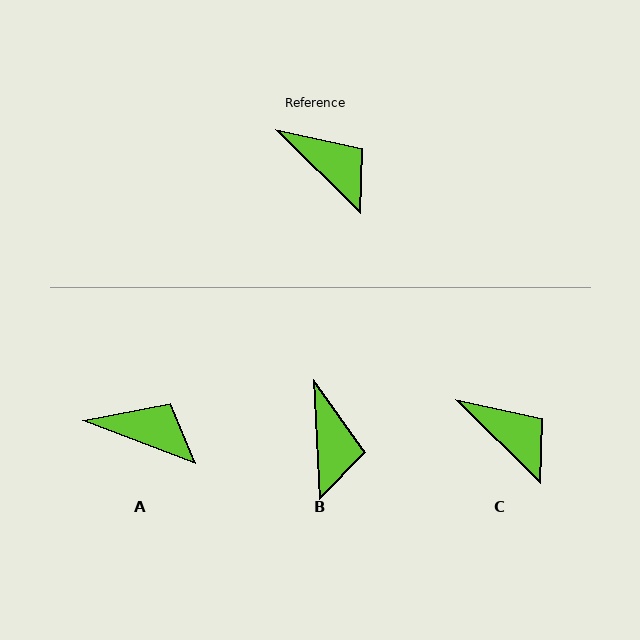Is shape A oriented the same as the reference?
No, it is off by about 24 degrees.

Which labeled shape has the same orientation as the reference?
C.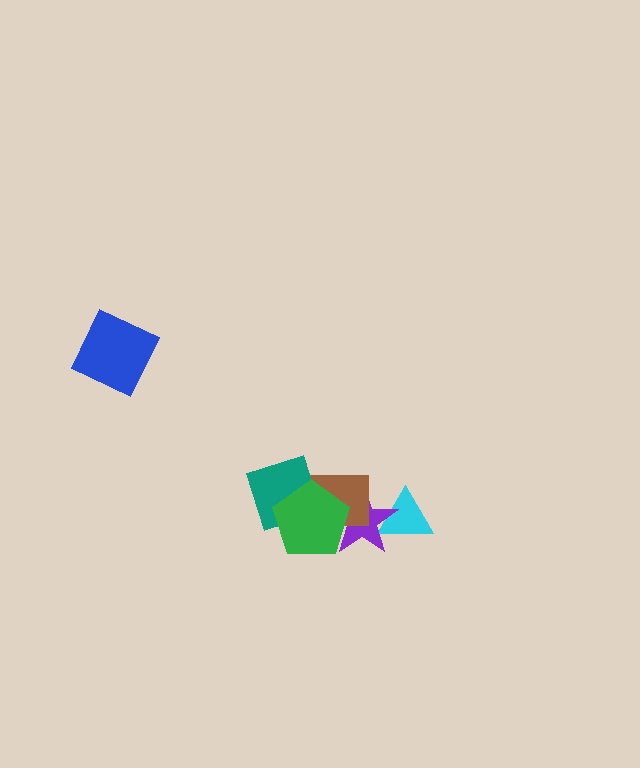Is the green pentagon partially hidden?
No, no other shape covers it.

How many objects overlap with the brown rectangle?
3 objects overlap with the brown rectangle.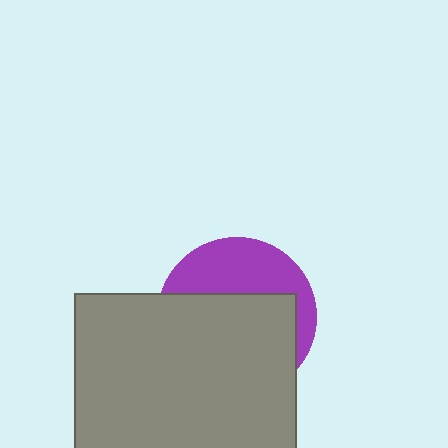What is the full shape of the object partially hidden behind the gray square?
The partially hidden object is a purple circle.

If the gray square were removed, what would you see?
You would see the complete purple circle.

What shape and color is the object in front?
The object in front is a gray square.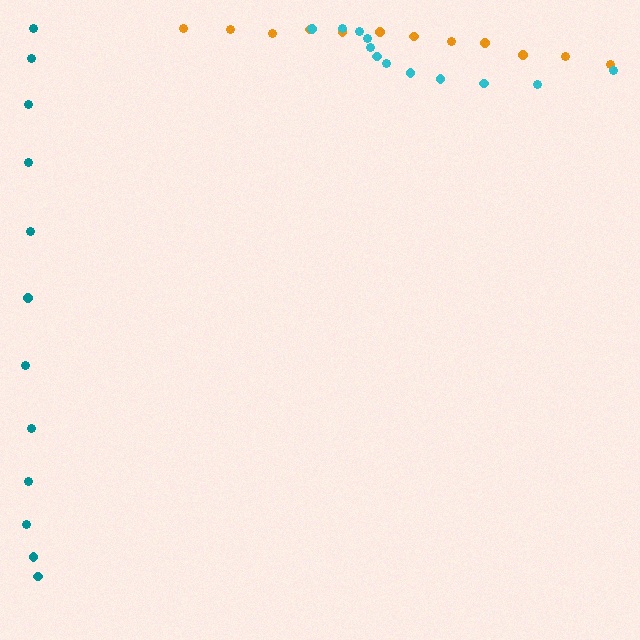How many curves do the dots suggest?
There are 3 distinct paths.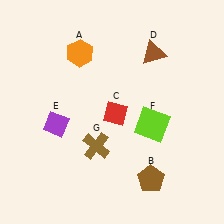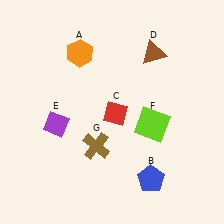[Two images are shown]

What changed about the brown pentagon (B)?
In Image 1, B is brown. In Image 2, it changed to blue.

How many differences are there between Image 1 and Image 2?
There is 1 difference between the two images.